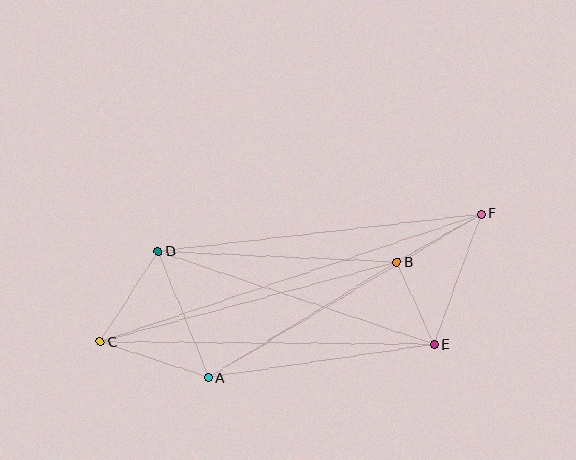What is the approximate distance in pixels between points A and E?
The distance between A and E is approximately 228 pixels.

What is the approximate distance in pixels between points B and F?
The distance between B and F is approximately 97 pixels.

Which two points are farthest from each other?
Points C and F are farthest from each other.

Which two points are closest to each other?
Points B and E are closest to each other.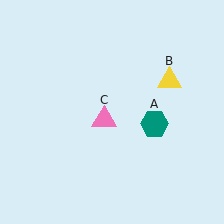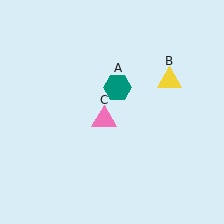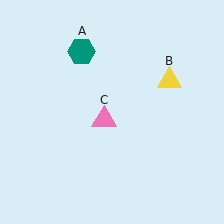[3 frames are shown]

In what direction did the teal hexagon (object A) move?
The teal hexagon (object A) moved up and to the left.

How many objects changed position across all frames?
1 object changed position: teal hexagon (object A).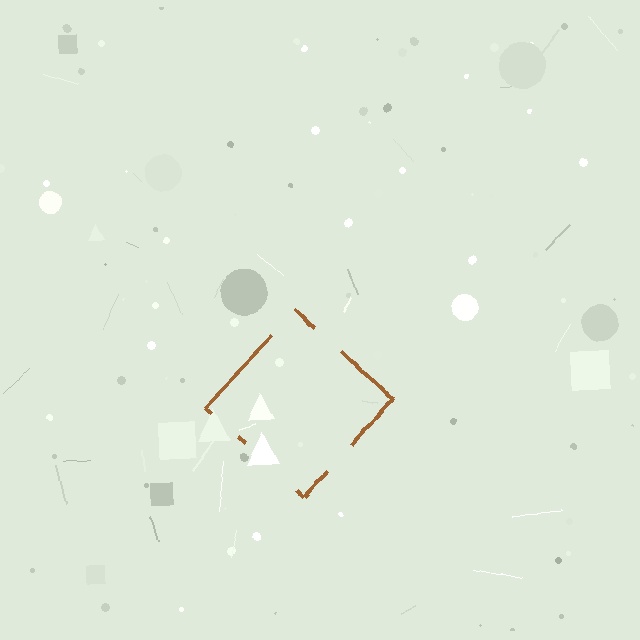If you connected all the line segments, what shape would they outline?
They would outline a diamond.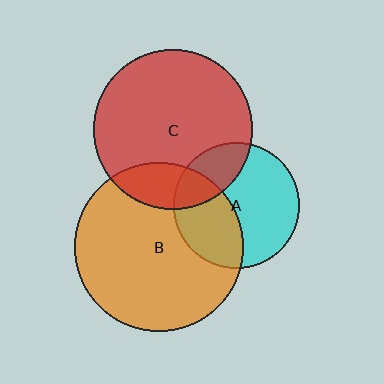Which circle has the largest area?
Circle B (orange).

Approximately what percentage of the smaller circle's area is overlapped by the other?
Approximately 40%.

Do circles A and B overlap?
Yes.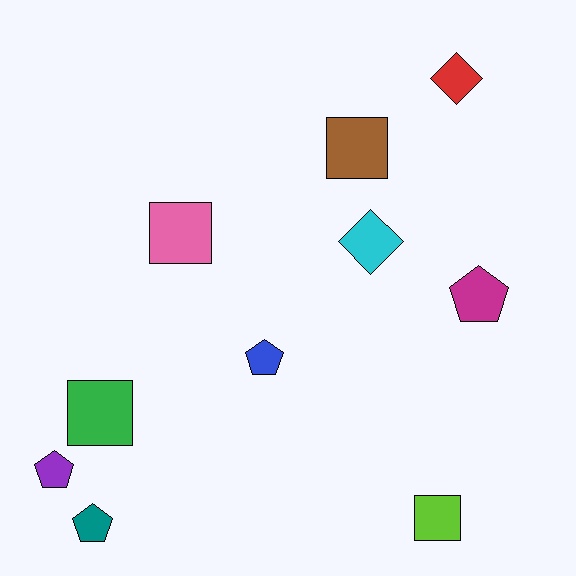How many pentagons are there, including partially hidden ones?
There are 4 pentagons.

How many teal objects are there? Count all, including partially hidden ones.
There is 1 teal object.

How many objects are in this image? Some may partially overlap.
There are 10 objects.